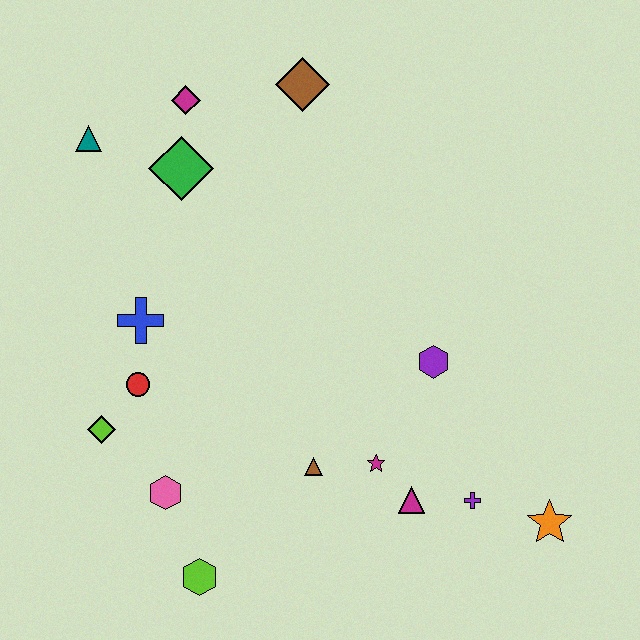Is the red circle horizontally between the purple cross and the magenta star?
No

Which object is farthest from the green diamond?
The orange star is farthest from the green diamond.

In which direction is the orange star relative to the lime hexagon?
The orange star is to the right of the lime hexagon.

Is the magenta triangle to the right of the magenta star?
Yes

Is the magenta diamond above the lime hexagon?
Yes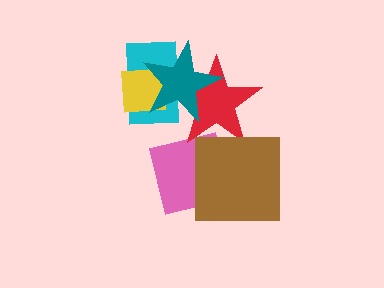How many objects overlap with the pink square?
2 objects overlap with the pink square.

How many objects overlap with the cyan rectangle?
3 objects overlap with the cyan rectangle.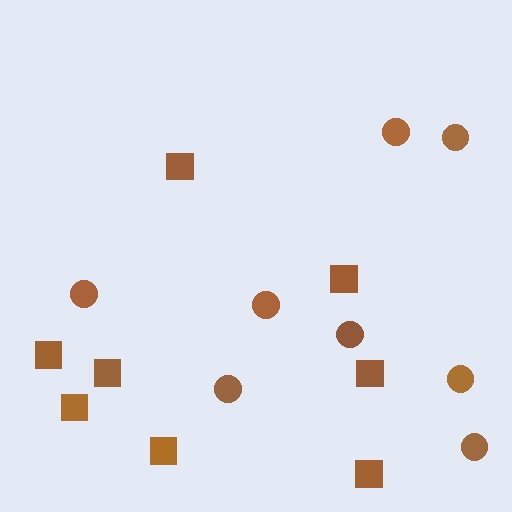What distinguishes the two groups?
There are 2 groups: one group of squares (8) and one group of circles (8).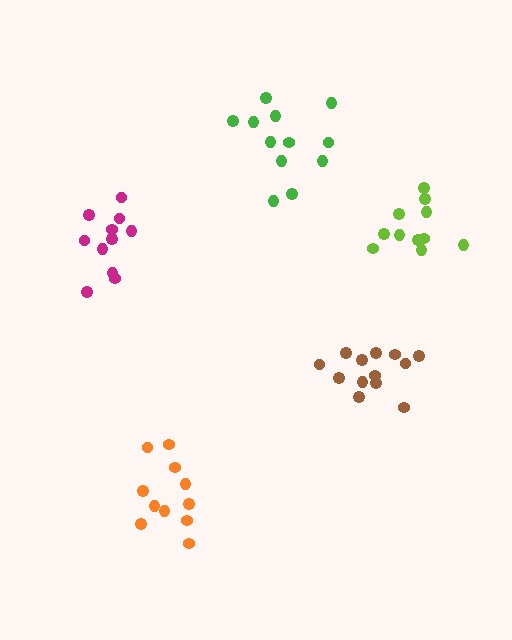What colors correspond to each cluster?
The clusters are colored: brown, green, magenta, lime, orange.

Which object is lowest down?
The orange cluster is bottommost.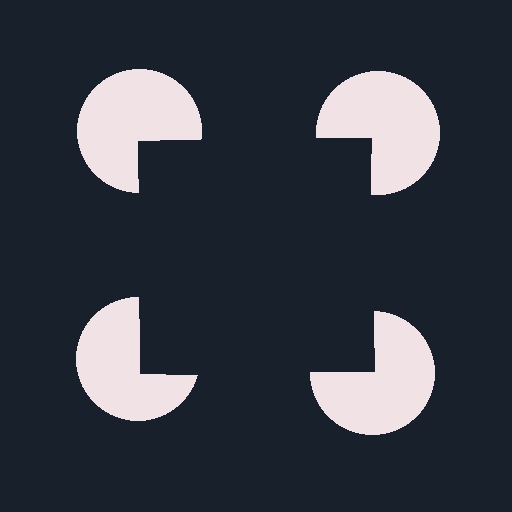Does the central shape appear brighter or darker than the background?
It typically appears slightly darker than the background, even though no actual brightness change is drawn.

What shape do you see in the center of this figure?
An illusory square — its edges are inferred from the aligned wedge cuts in the pac-man discs, not physically drawn.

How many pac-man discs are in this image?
There are 4 — one at each vertex of the illusory square.